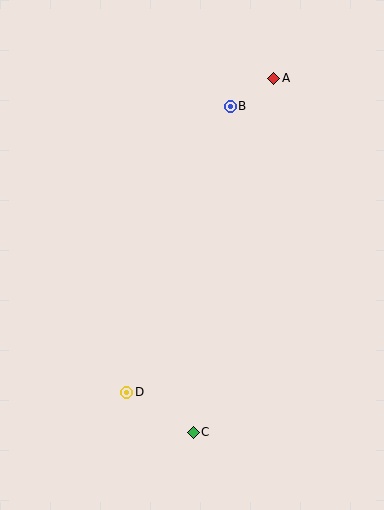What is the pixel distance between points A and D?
The distance between A and D is 347 pixels.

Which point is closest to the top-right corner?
Point A is closest to the top-right corner.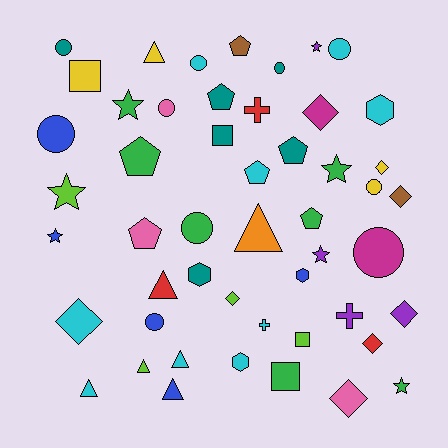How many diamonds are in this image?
There are 8 diamonds.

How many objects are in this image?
There are 50 objects.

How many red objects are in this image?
There are 3 red objects.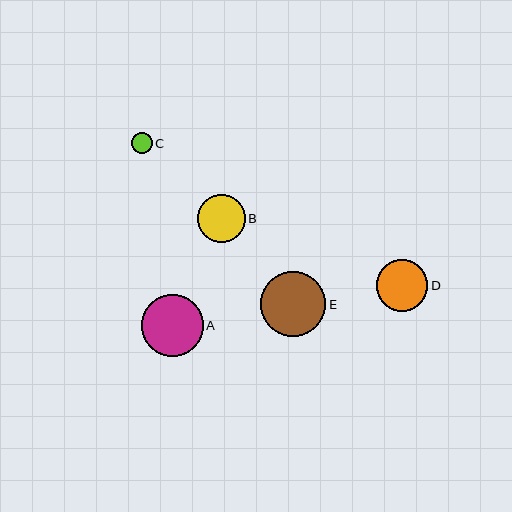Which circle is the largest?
Circle E is the largest with a size of approximately 66 pixels.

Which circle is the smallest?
Circle C is the smallest with a size of approximately 21 pixels.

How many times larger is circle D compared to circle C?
Circle D is approximately 2.5 times the size of circle C.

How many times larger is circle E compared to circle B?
Circle E is approximately 1.4 times the size of circle B.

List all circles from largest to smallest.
From largest to smallest: E, A, D, B, C.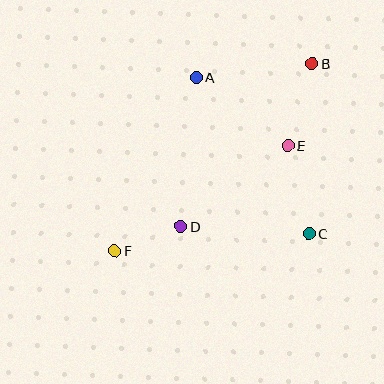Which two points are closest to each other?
Points D and F are closest to each other.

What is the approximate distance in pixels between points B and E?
The distance between B and E is approximately 85 pixels.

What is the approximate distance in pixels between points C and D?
The distance between C and D is approximately 129 pixels.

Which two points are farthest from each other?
Points B and F are farthest from each other.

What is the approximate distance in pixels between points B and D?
The distance between B and D is approximately 209 pixels.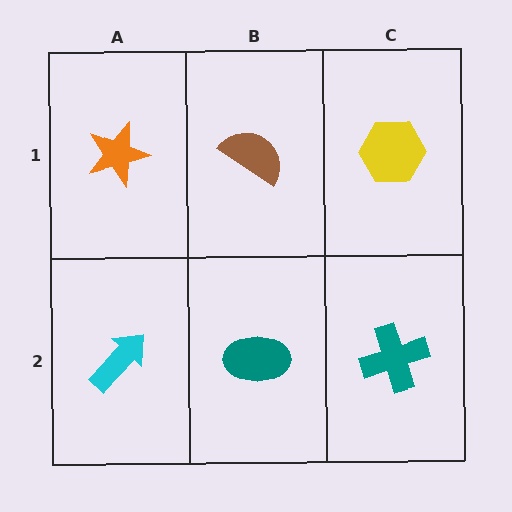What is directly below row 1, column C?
A teal cross.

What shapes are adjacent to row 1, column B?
A teal ellipse (row 2, column B), an orange star (row 1, column A), a yellow hexagon (row 1, column C).